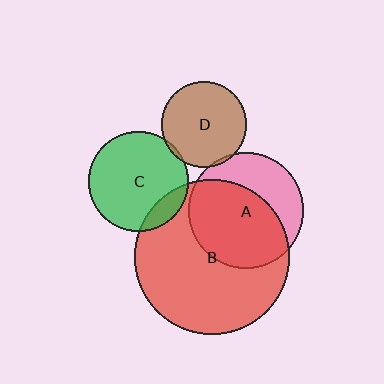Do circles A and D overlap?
Yes.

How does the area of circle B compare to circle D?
Approximately 3.3 times.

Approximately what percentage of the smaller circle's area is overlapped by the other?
Approximately 5%.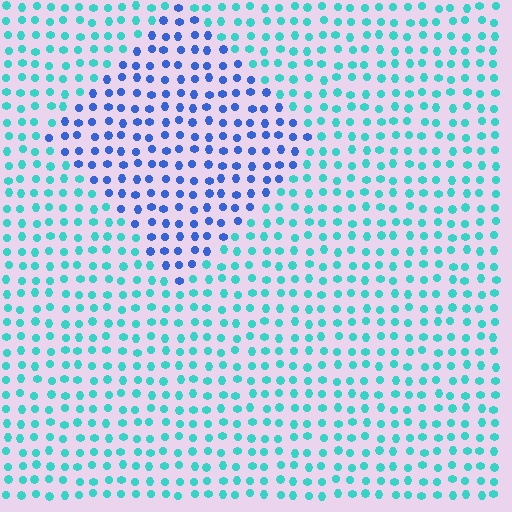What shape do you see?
I see a diamond.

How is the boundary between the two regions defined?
The boundary is defined purely by a slight shift in hue (about 48 degrees). Spacing, size, and orientation are identical on both sides.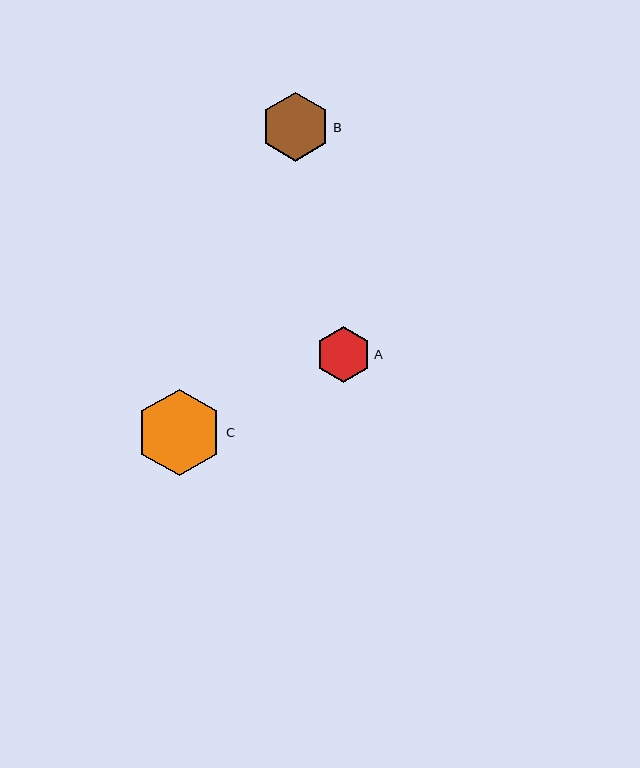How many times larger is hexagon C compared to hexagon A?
Hexagon C is approximately 1.6 times the size of hexagon A.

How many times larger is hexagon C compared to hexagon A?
Hexagon C is approximately 1.6 times the size of hexagon A.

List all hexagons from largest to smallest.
From largest to smallest: C, B, A.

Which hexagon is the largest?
Hexagon C is the largest with a size of approximately 87 pixels.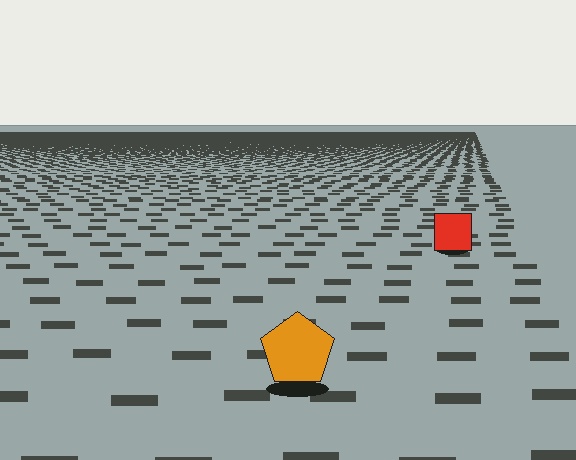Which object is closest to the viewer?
The orange pentagon is closest. The texture marks near it are larger and more spread out.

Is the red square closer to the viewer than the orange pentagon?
No. The orange pentagon is closer — you can tell from the texture gradient: the ground texture is coarser near it.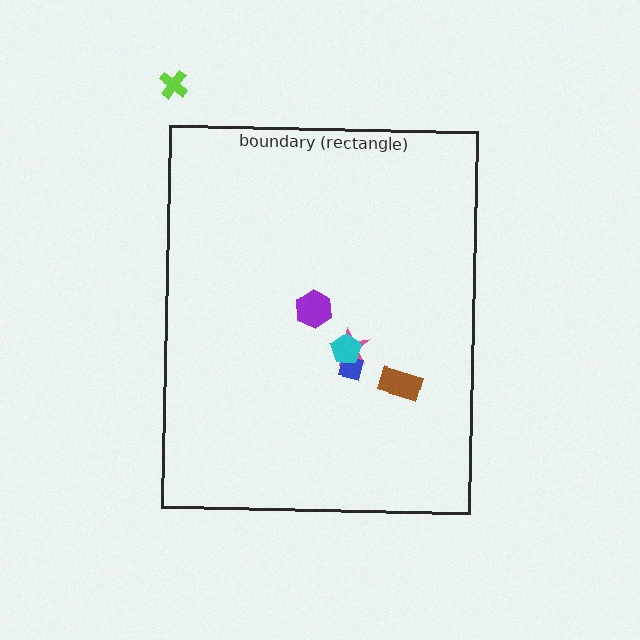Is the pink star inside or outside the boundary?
Inside.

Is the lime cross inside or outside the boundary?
Outside.